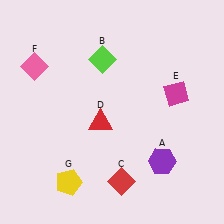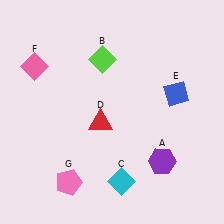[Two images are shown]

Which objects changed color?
C changed from red to cyan. E changed from magenta to blue. G changed from yellow to pink.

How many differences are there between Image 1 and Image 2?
There are 3 differences between the two images.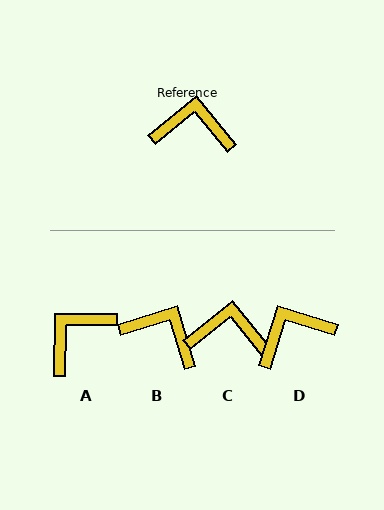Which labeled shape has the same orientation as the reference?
C.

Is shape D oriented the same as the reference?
No, it is off by about 34 degrees.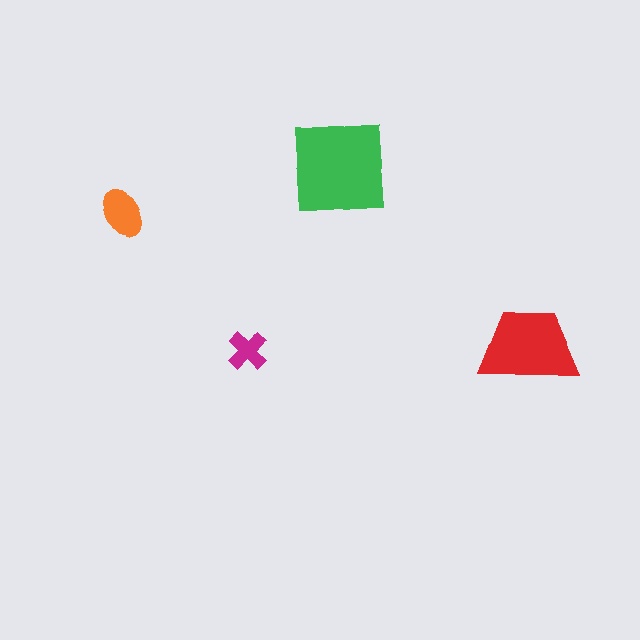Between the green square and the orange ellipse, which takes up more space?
The green square.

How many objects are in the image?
There are 4 objects in the image.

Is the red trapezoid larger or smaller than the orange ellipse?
Larger.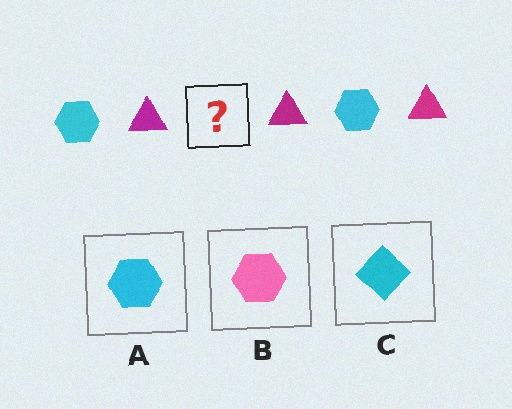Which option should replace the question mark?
Option A.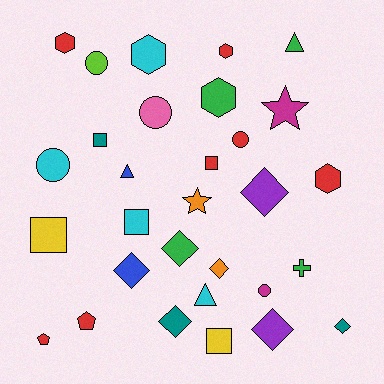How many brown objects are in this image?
There are no brown objects.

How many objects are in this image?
There are 30 objects.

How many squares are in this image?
There are 5 squares.